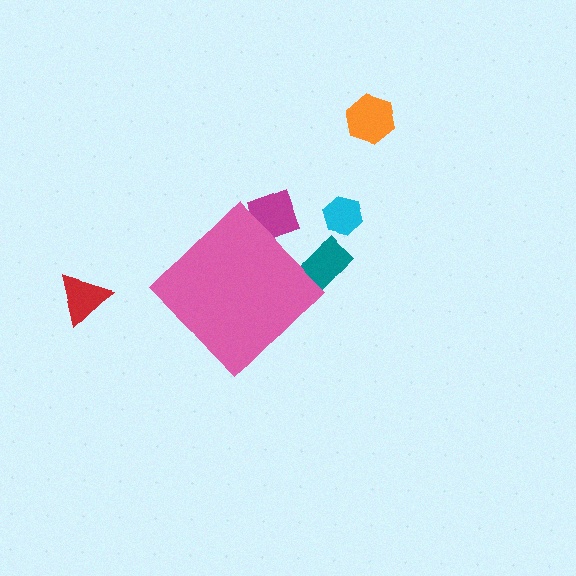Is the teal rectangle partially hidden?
Yes, the teal rectangle is partially hidden behind the pink diamond.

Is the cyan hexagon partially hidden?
No, the cyan hexagon is fully visible.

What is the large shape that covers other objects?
A pink diamond.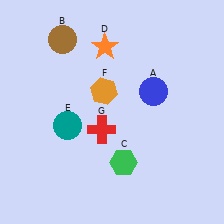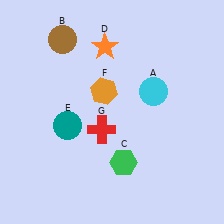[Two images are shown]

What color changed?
The circle (A) changed from blue in Image 1 to cyan in Image 2.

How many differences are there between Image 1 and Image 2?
There is 1 difference between the two images.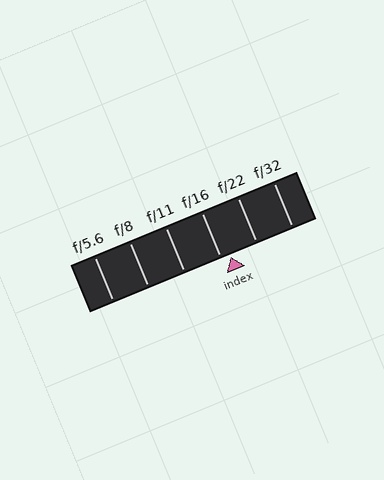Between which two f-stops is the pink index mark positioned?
The index mark is between f/16 and f/22.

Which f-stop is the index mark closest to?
The index mark is closest to f/16.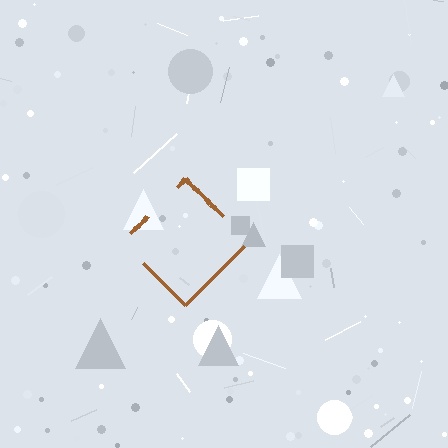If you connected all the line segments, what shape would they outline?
They would outline a diamond.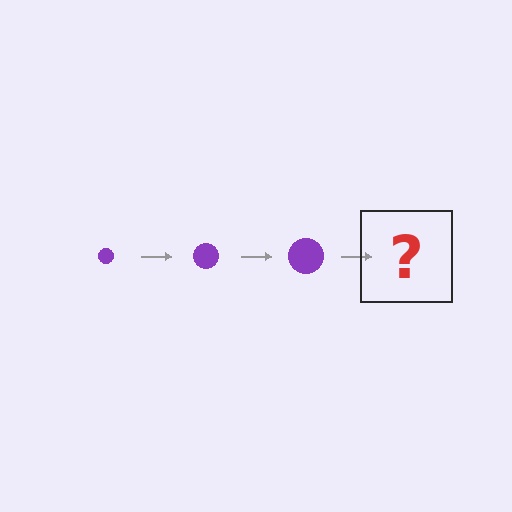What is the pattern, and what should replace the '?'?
The pattern is that the circle gets progressively larger each step. The '?' should be a purple circle, larger than the previous one.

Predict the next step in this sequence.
The next step is a purple circle, larger than the previous one.